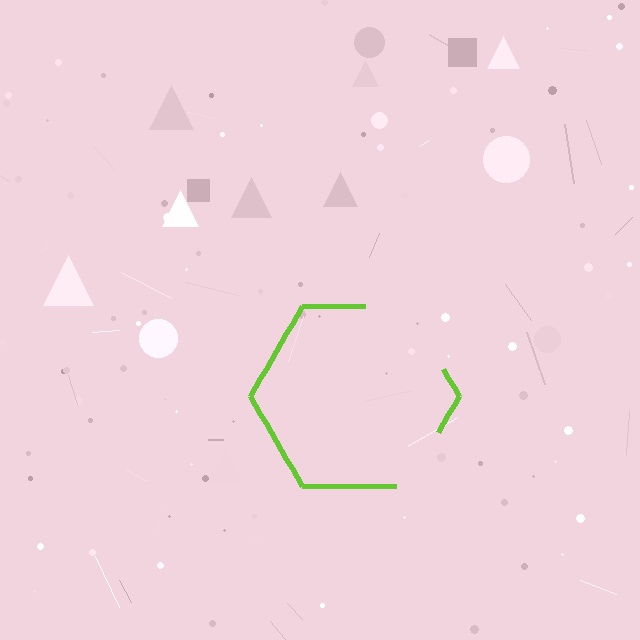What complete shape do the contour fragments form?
The contour fragments form a hexagon.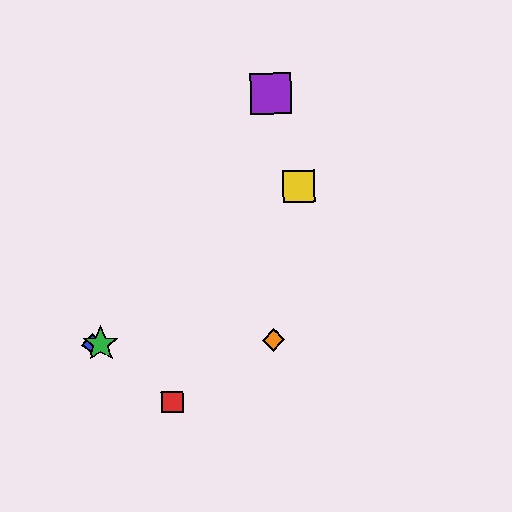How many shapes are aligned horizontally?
3 shapes (the blue diamond, the green star, the orange diamond) are aligned horizontally.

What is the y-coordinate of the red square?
The red square is at y≈402.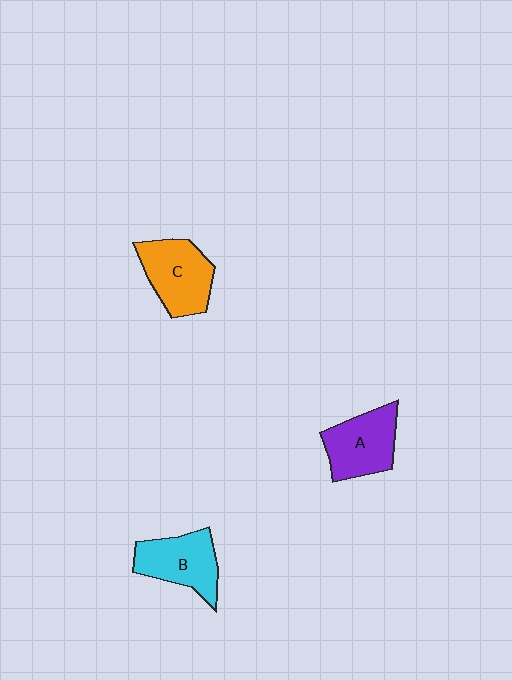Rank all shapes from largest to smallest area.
From largest to smallest: C (orange), A (purple), B (cyan).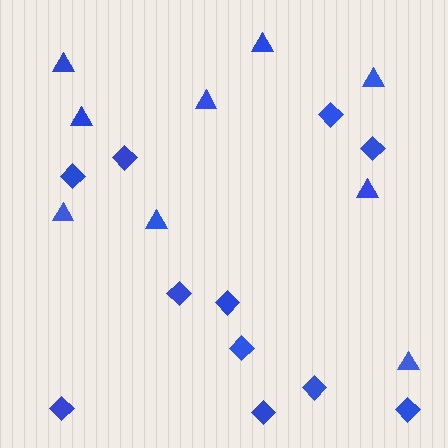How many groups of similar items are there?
There are 2 groups: one group of diamonds (11) and one group of triangles (9).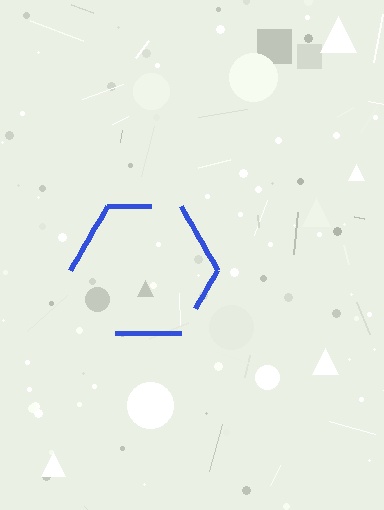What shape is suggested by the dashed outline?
The dashed outline suggests a hexagon.